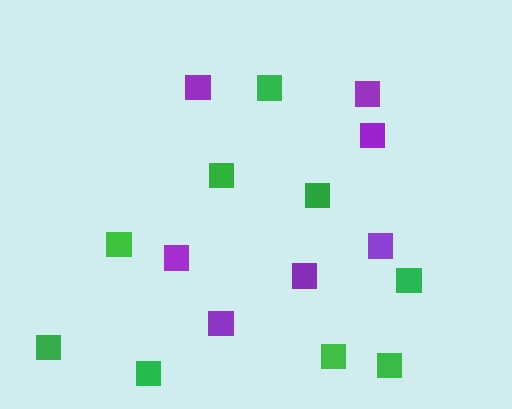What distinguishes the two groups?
There are 2 groups: one group of purple squares (7) and one group of green squares (9).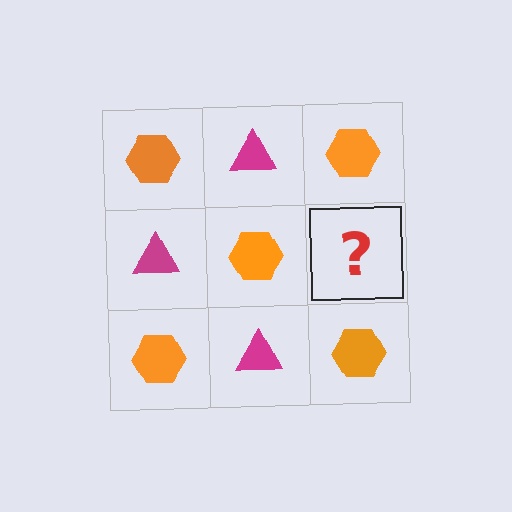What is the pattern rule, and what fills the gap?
The rule is that it alternates orange hexagon and magenta triangle in a checkerboard pattern. The gap should be filled with a magenta triangle.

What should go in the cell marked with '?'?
The missing cell should contain a magenta triangle.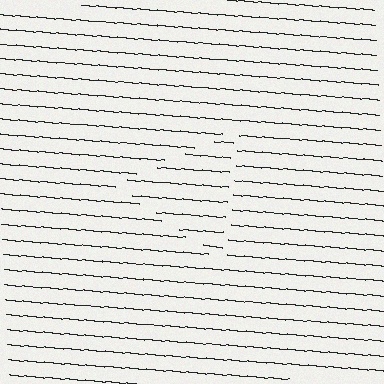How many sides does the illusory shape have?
3 sides — the line-ends trace a triangle.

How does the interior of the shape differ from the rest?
The interior of the shape contains the same grating, shifted by half a period — the contour is defined by the phase discontinuity where line-ends from the inner and outer gratings abut.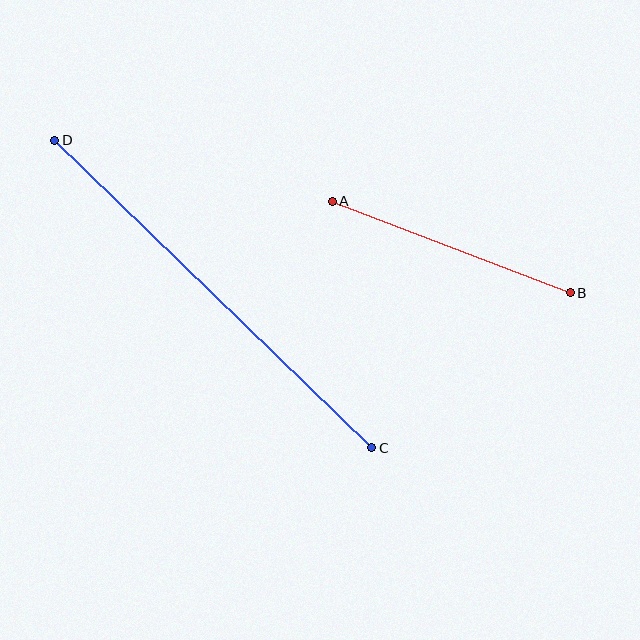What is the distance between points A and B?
The distance is approximately 255 pixels.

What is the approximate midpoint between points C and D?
The midpoint is at approximately (213, 294) pixels.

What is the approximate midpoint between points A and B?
The midpoint is at approximately (451, 247) pixels.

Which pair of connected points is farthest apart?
Points C and D are farthest apart.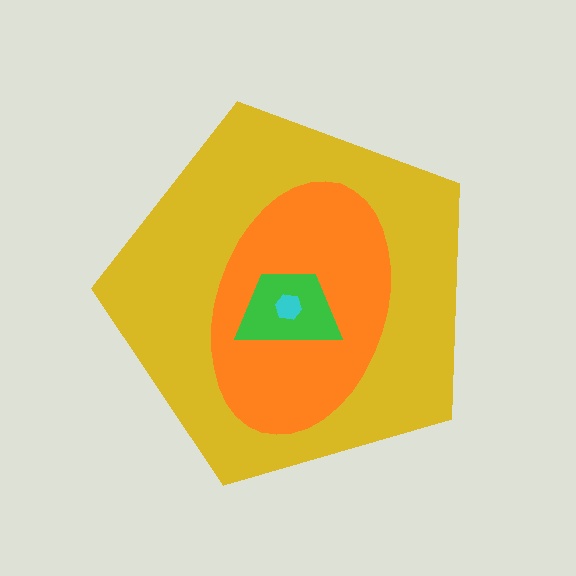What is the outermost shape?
The yellow pentagon.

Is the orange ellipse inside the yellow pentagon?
Yes.